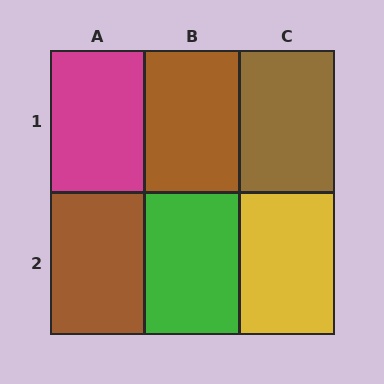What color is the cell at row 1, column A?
Magenta.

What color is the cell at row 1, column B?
Brown.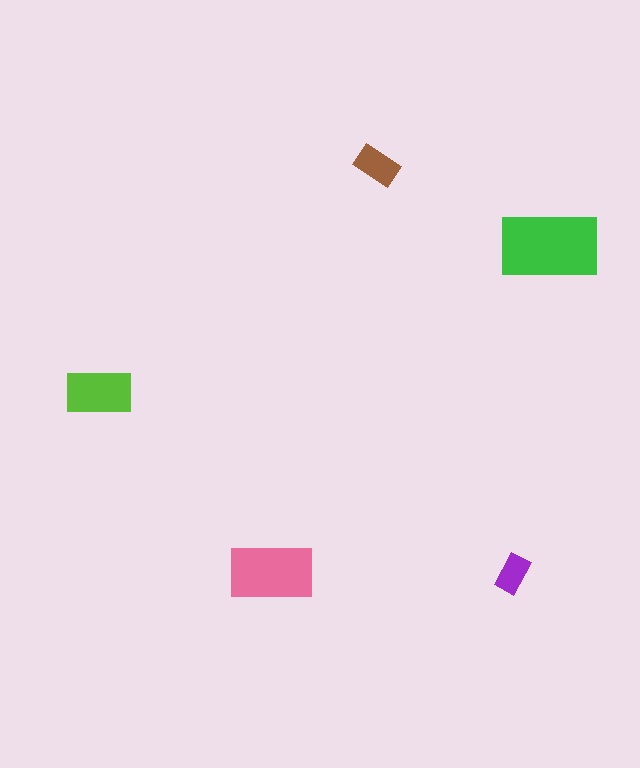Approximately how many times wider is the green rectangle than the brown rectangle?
About 2 times wider.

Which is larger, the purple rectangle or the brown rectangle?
The brown one.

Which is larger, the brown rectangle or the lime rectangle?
The lime one.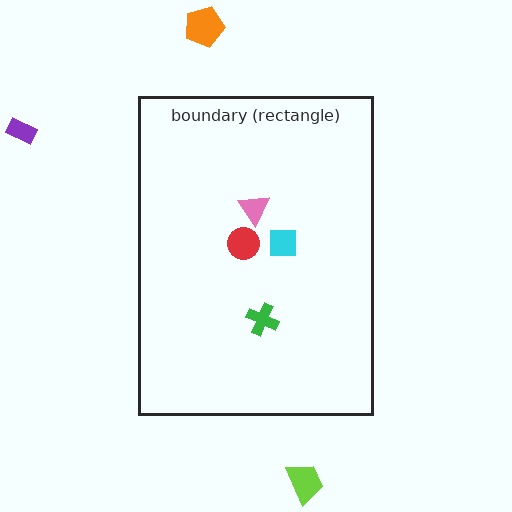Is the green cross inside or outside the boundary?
Inside.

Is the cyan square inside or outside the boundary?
Inside.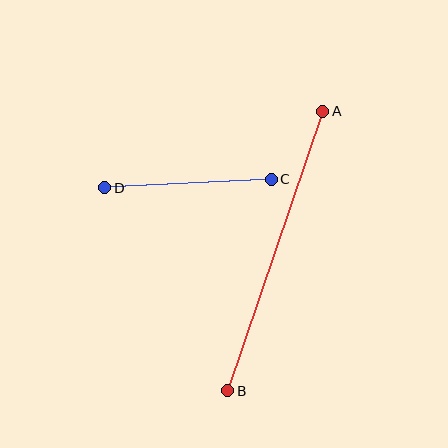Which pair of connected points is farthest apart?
Points A and B are farthest apart.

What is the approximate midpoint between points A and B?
The midpoint is at approximately (275, 251) pixels.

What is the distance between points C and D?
The distance is approximately 167 pixels.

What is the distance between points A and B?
The distance is approximately 295 pixels.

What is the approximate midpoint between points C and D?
The midpoint is at approximately (188, 184) pixels.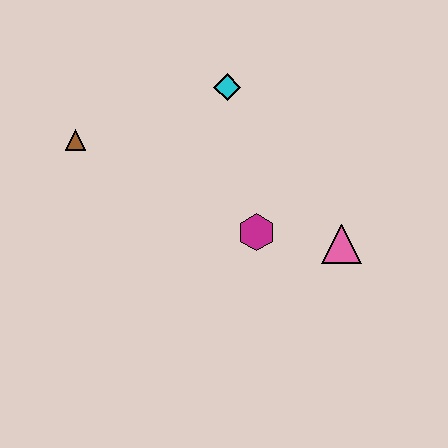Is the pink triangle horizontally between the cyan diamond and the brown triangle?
No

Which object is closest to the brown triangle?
The cyan diamond is closest to the brown triangle.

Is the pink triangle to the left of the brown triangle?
No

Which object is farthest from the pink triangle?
The brown triangle is farthest from the pink triangle.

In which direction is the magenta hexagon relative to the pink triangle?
The magenta hexagon is to the left of the pink triangle.